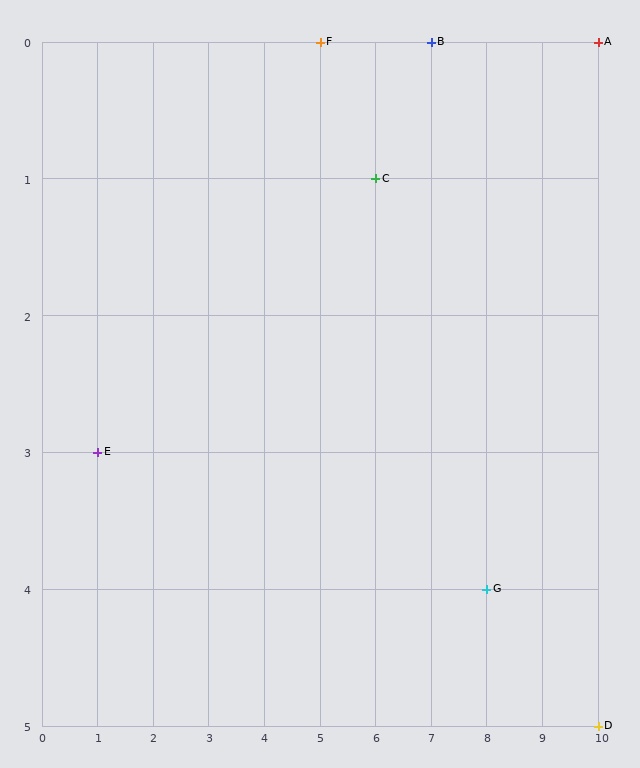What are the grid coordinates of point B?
Point B is at grid coordinates (7, 0).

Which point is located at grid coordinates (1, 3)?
Point E is at (1, 3).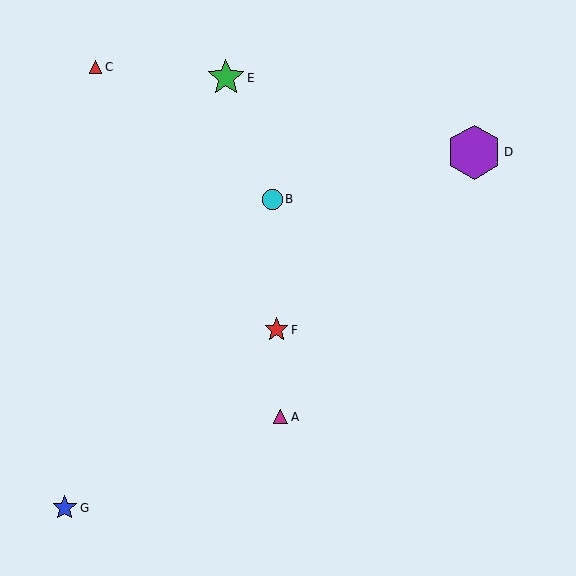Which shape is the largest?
The purple hexagon (labeled D) is the largest.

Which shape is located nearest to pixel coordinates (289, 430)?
The magenta triangle (labeled A) at (281, 417) is nearest to that location.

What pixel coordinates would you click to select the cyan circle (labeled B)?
Click at (273, 199) to select the cyan circle B.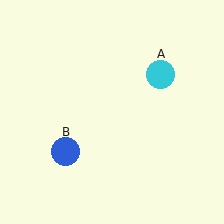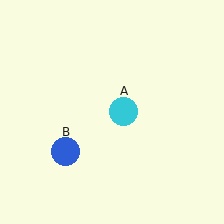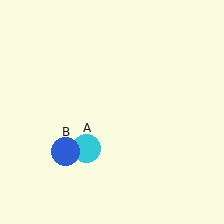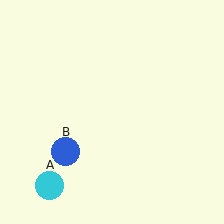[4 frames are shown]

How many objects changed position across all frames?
1 object changed position: cyan circle (object A).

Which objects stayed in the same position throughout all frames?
Blue circle (object B) remained stationary.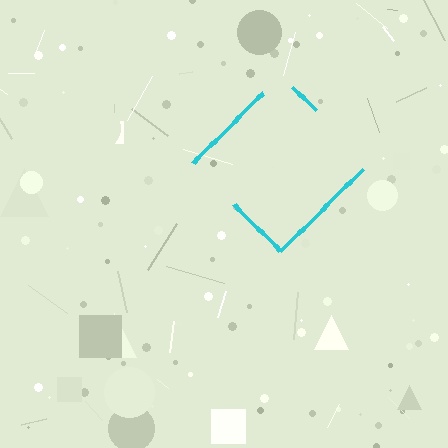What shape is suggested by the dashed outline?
The dashed outline suggests a diamond.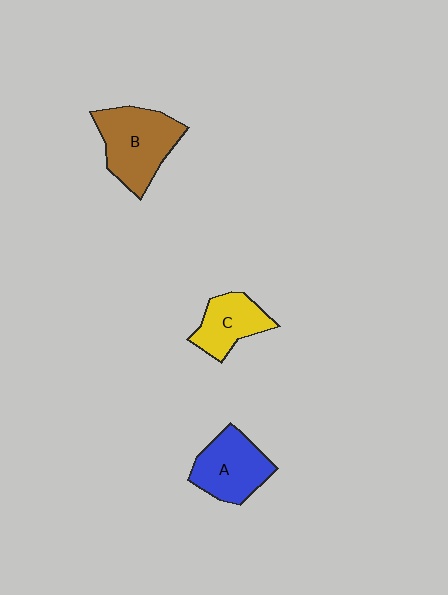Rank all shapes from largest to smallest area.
From largest to smallest: B (brown), A (blue), C (yellow).